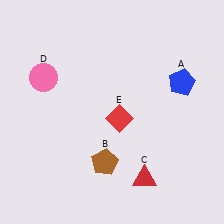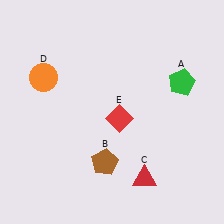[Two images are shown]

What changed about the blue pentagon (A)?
In Image 1, A is blue. In Image 2, it changed to green.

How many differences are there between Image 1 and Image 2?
There are 2 differences between the two images.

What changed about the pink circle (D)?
In Image 1, D is pink. In Image 2, it changed to orange.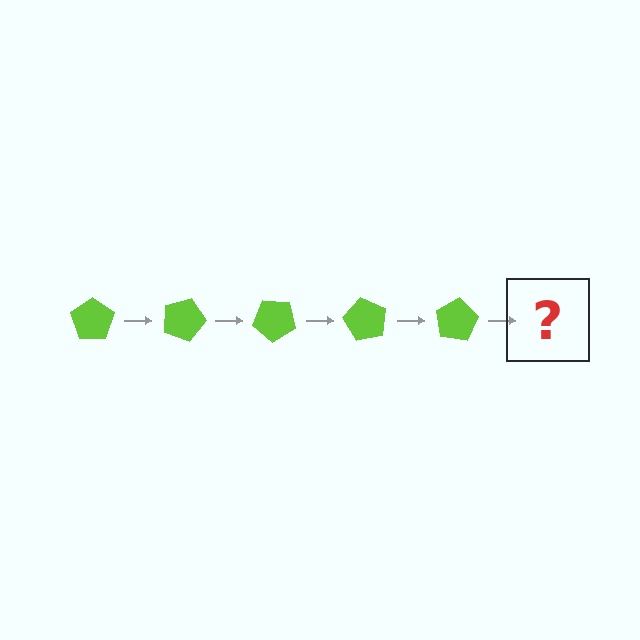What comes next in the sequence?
The next element should be a lime pentagon rotated 100 degrees.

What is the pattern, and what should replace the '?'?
The pattern is that the pentagon rotates 20 degrees each step. The '?' should be a lime pentagon rotated 100 degrees.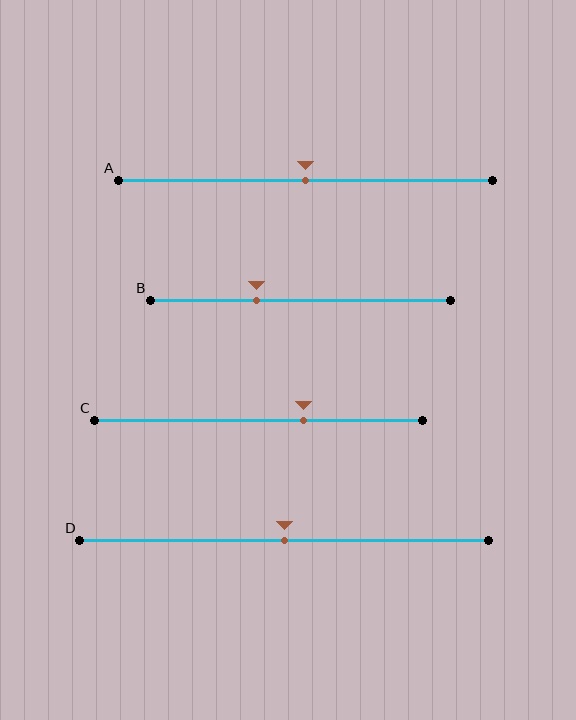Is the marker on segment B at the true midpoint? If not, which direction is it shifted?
No, the marker on segment B is shifted to the left by about 15% of the segment length.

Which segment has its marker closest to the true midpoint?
Segment A has its marker closest to the true midpoint.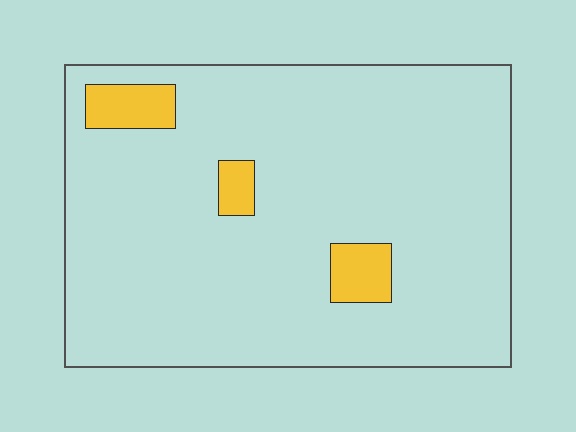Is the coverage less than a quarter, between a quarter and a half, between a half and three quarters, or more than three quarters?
Less than a quarter.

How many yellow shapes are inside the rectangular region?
3.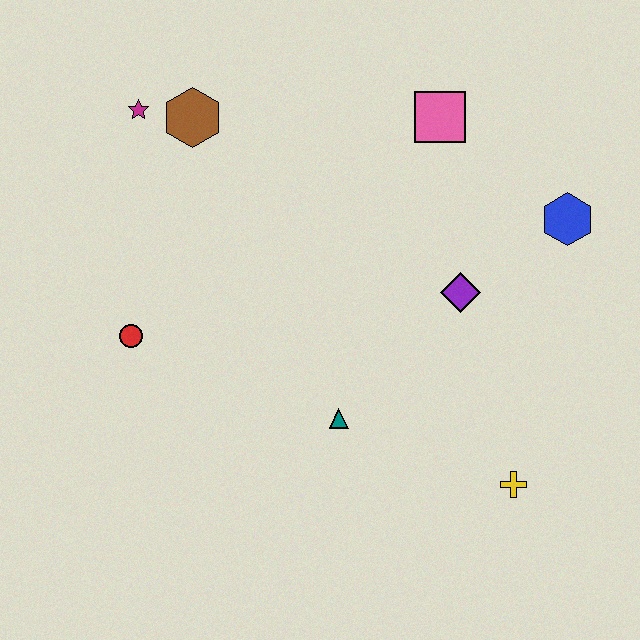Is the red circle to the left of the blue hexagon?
Yes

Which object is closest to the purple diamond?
The blue hexagon is closest to the purple diamond.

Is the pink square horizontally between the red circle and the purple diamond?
Yes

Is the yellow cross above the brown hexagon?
No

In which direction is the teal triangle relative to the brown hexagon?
The teal triangle is below the brown hexagon.